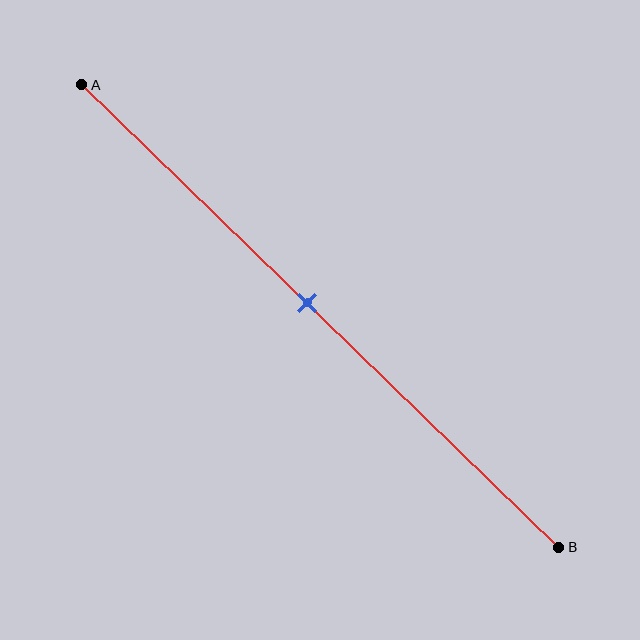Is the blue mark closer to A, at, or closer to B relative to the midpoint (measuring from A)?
The blue mark is approximately at the midpoint of segment AB.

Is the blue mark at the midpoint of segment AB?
Yes, the mark is approximately at the midpoint.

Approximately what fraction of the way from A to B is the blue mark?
The blue mark is approximately 45% of the way from A to B.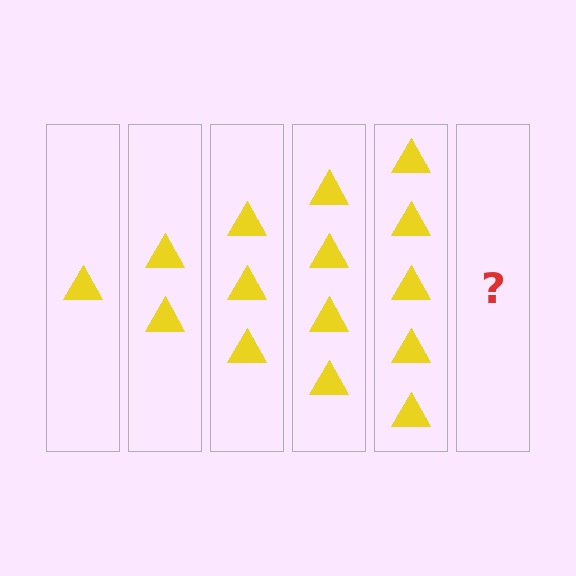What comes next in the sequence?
The next element should be 6 triangles.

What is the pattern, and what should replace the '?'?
The pattern is that each step adds one more triangle. The '?' should be 6 triangles.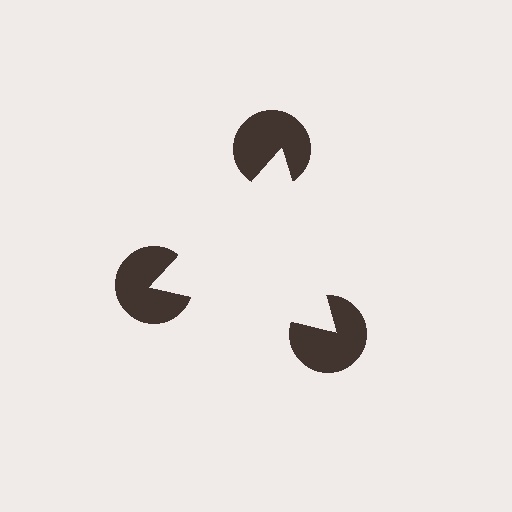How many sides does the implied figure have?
3 sides.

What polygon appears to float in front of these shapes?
An illusory triangle — its edges are inferred from the aligned wedge cuts in the pac-man discs, not physically drawn.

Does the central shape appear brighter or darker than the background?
It typically appears slightly brighter than the background, even though no actual brightness change is drawn.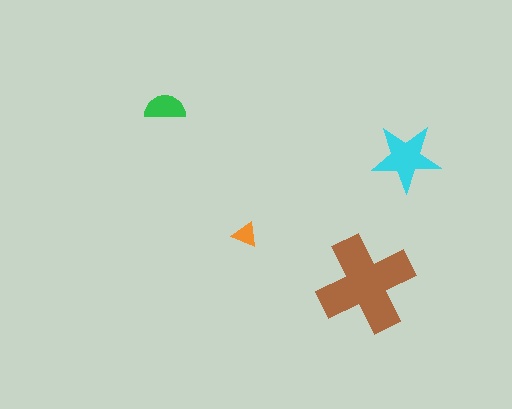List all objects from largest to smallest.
The brown cross, the cyan star, the green semicircle, the orange triangle.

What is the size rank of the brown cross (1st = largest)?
1st.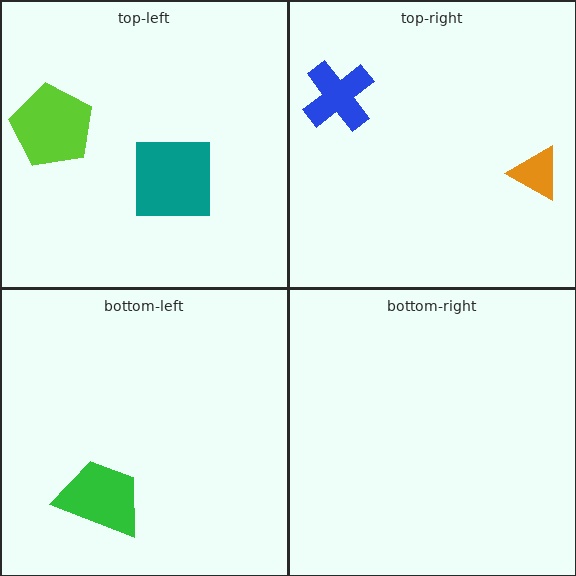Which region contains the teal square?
The top-left region.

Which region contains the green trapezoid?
The bottom-left region.